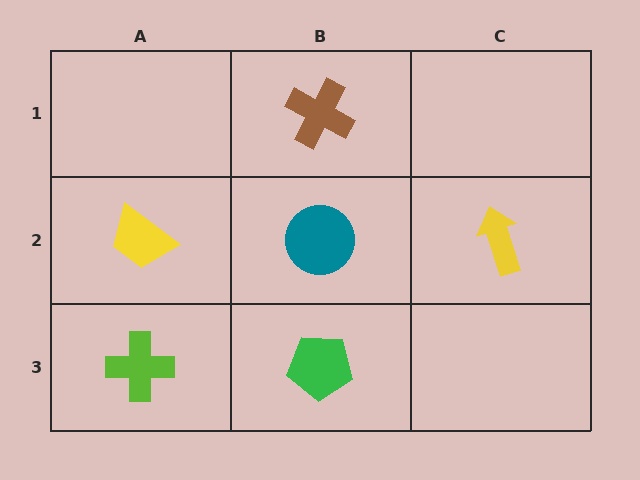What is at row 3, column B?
A green pentagon.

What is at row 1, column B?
A brown cross.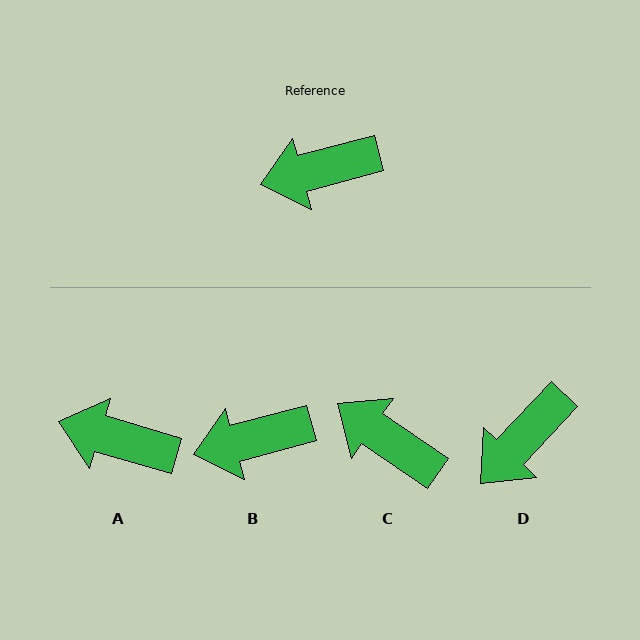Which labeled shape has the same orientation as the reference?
B.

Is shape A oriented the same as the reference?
No, it is off by about 31 degrees.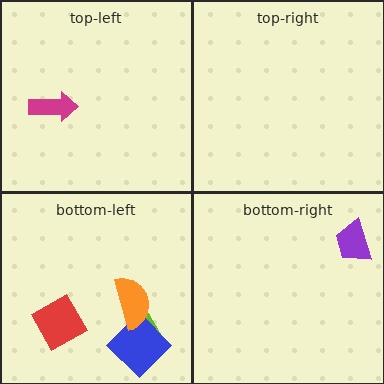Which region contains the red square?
The bottom-left region.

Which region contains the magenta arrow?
The top-left region.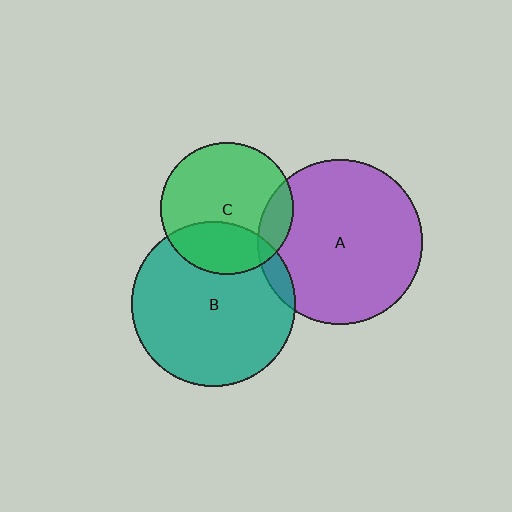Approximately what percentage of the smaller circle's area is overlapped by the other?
Approximately 15%.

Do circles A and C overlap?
Yes.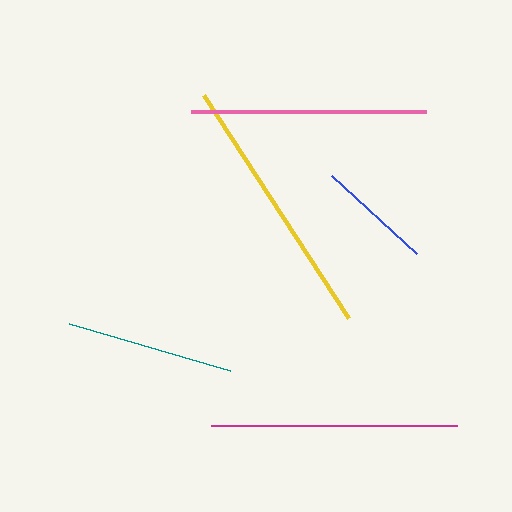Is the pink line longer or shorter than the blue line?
The pink line is longer than the blue line.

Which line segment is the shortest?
The blue line is the shortest at approximately 115 pixels.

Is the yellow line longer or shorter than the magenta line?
The yellow line is longer than the magenta line.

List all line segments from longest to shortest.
From longest to shortest: yellow, magenta, pink, teal, blue.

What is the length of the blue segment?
The blue segment is approximately 115 pixels long.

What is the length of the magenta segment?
The magenta segment is approximately 246 pixels long.